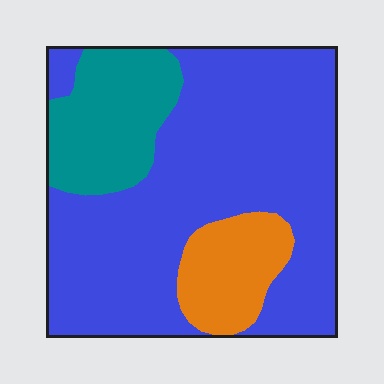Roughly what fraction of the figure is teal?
Teal takes up less than a quarter of the figure.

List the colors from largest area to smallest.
From largest to smallest: blue, teal, orange.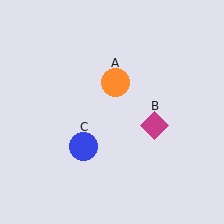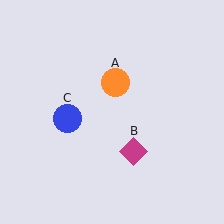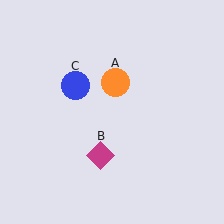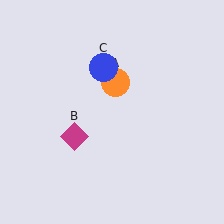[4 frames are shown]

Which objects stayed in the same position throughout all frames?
Orange circle (object A) remained stationary.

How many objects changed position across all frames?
2 objects changed position: magenta diamond (object B), blue circle (object C).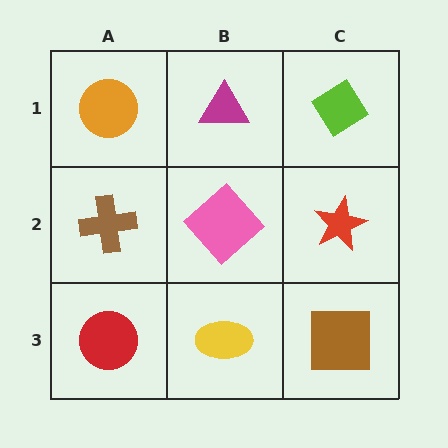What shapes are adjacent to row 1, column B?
A pink diamond (row 2, column B), an orange circle (row 1, column A), a lime diamond (row 1, column C).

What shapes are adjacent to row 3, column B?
A pink diamond (row 2, column B), a red circle (row 3, column A), a brown square (row 3, column C).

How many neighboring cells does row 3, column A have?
2.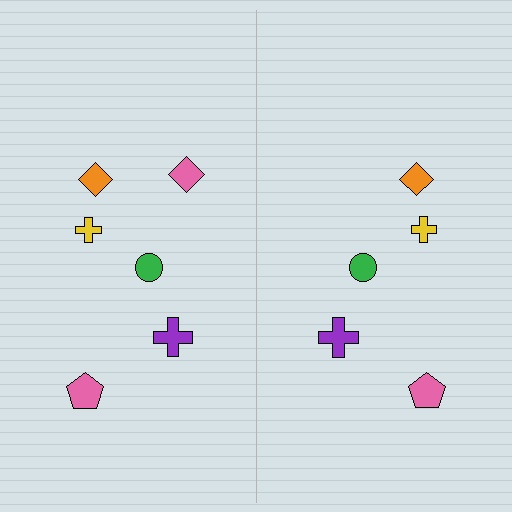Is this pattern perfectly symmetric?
No, the pattern is not perfectly symmetric. A pink diamond is missing from the right side.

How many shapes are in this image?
There are 11 shapes in this image.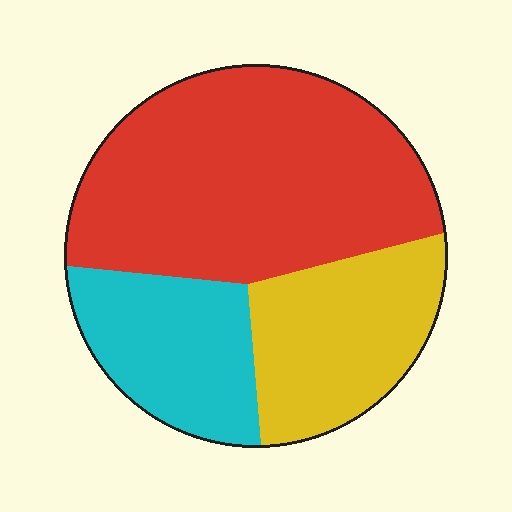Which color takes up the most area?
Red, at roughly 55%.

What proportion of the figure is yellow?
Yellow takes up between a sixth and a third of the figure.